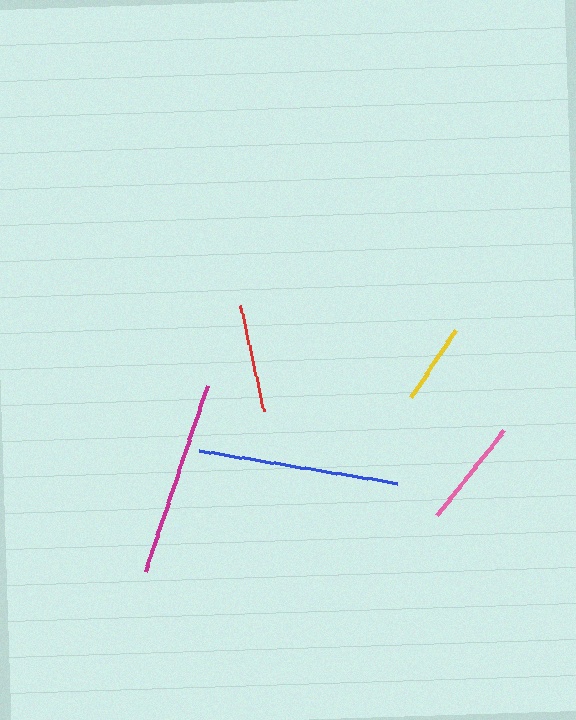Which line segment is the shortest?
The yellow line is the shortest at approximately 81 pixels.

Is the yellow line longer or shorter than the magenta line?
The magenta line is longer than the yellow line.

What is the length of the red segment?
The red segment is approximately 107 pixels long.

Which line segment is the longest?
The blue line is the longest at approximately 202 pixels.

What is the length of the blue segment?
The blue segment is approximately 202 pixels long.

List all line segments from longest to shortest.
From longest to shortest: blue, magenta, pink, red, yellow.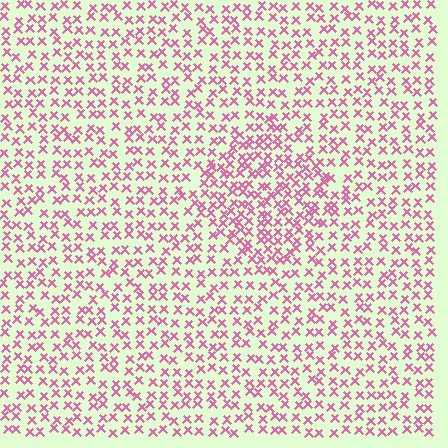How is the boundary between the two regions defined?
The boundary is defined by a change in element density (approximately 1.6x ratio). All elements are the same color, size, and shape.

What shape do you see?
I see a diamond.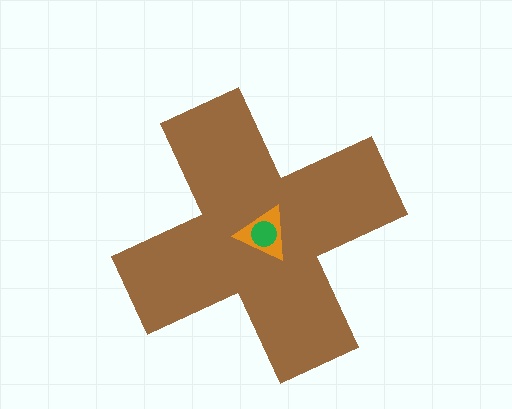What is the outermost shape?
The brown cross.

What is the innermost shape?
The green circle.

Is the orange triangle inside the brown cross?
Yes.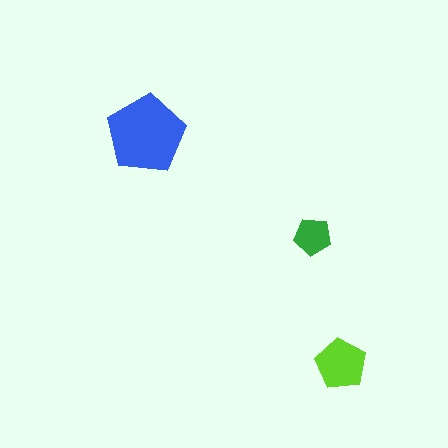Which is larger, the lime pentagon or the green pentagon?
The lime one.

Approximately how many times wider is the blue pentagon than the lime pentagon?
About 1.5 times wider.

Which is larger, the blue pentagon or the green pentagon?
The blue one.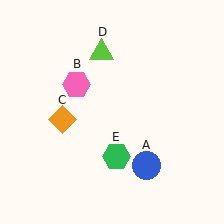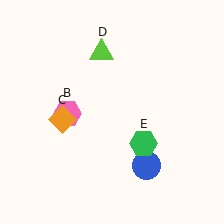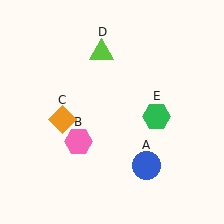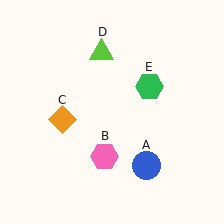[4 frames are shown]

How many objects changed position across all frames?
2 objects changed position: pink hexagon (object B), green hexagon (object E).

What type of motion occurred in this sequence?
The pink hexagon (object B), green hexagon (object E) rotated counterclockwise around the center of the scene.